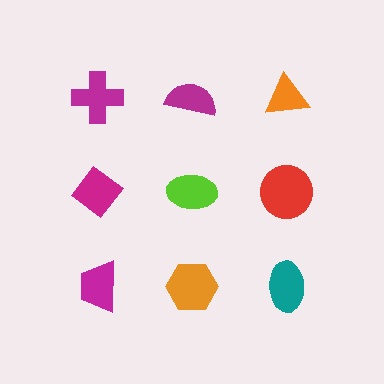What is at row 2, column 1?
A magenta diamond.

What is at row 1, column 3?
An orange triangle.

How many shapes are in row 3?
3 shapes.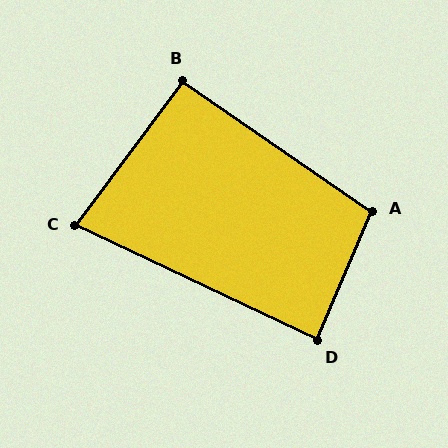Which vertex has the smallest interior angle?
C, at approximately 79 degrees.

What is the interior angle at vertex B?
Approximately 92 degrees (approximately right).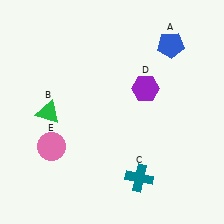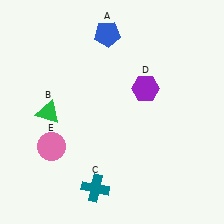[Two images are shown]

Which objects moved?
The objects that moved are: the blue pentagon (A), the teal cross (C).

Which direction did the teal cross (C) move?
The teal cross (C) moved left.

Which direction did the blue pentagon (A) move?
The blue pentagon (A) moved left.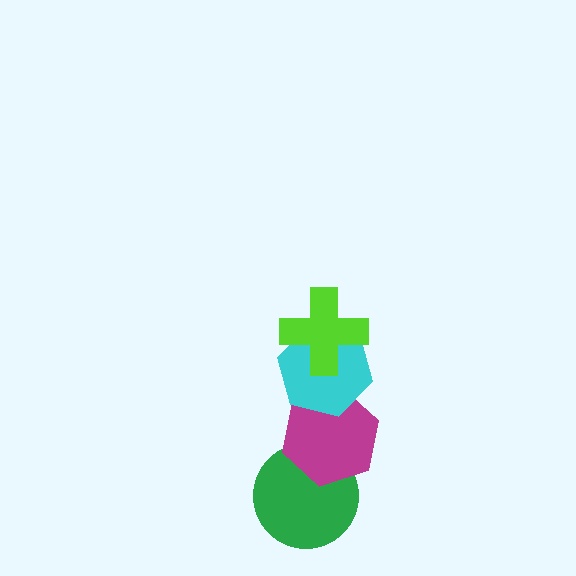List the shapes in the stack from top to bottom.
From top to bottom: the lime cross, the cyan hexagon, the magenta hexagon, the green circle.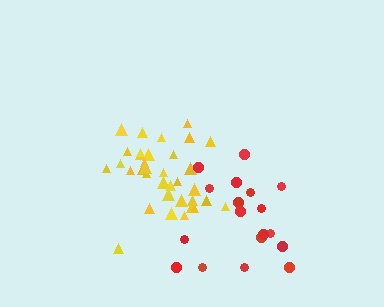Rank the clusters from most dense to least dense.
yellow, red.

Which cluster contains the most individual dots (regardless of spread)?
Yellow (35).